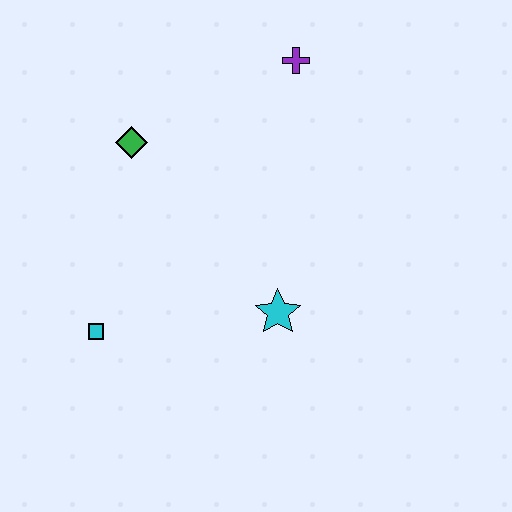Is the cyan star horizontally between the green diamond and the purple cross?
Yes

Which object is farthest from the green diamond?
The cyan star is farthest from the green diamond.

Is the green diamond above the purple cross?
No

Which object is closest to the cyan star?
The cyan square is closest to the cyan star.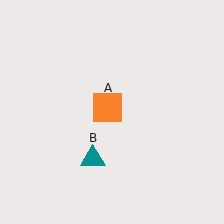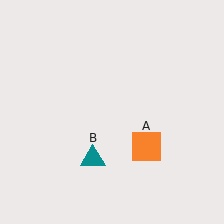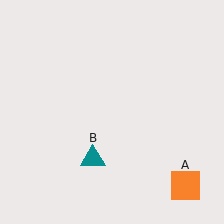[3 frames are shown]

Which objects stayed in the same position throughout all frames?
Teal triangle (object B) remained stationary.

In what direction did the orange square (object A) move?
The orange square (object A) moved down and to the right.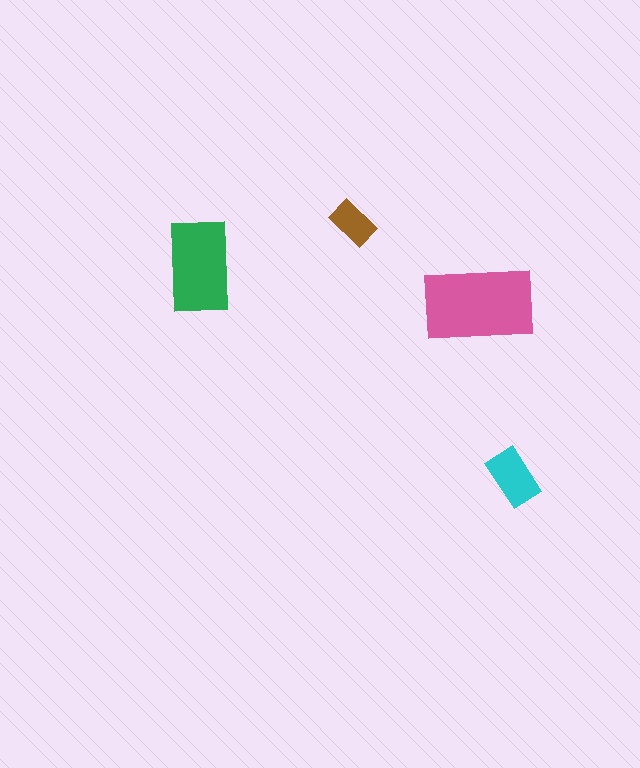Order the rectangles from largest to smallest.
the pink one, the green one, the cyan one, the brown one.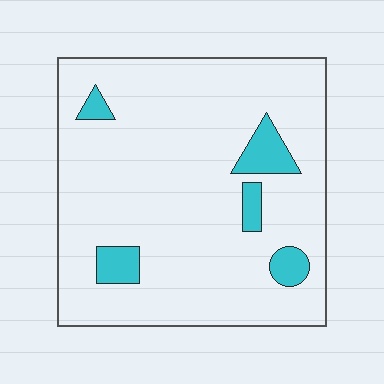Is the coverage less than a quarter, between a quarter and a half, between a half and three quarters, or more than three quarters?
Less than a quarter.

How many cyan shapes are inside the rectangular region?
5.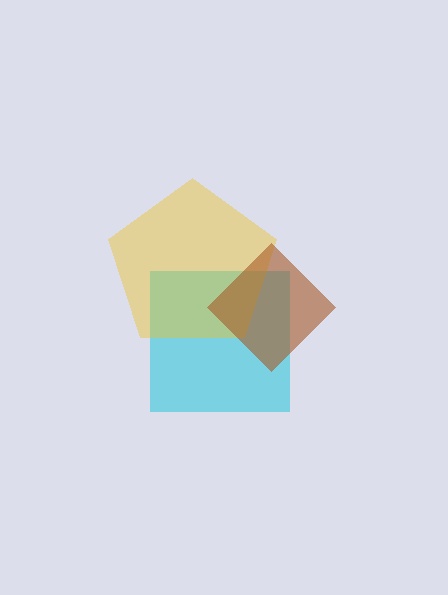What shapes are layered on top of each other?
The layered shapes are: a cyan square, a yellow pentagon, a brown diamond.